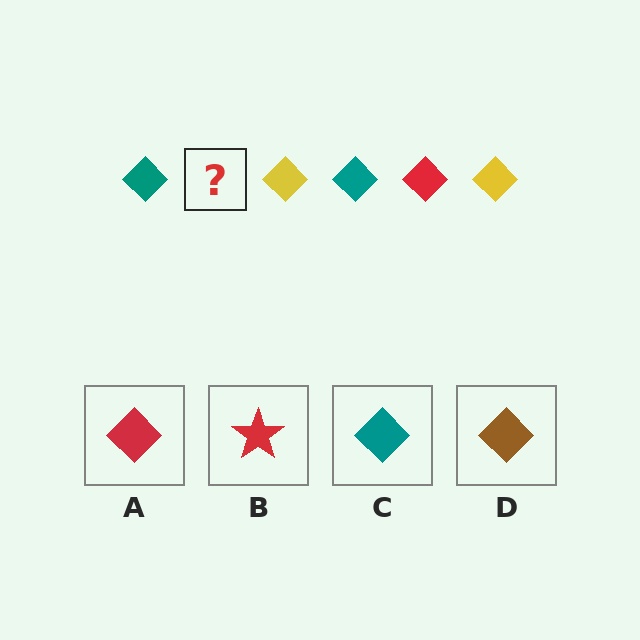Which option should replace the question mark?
Option A.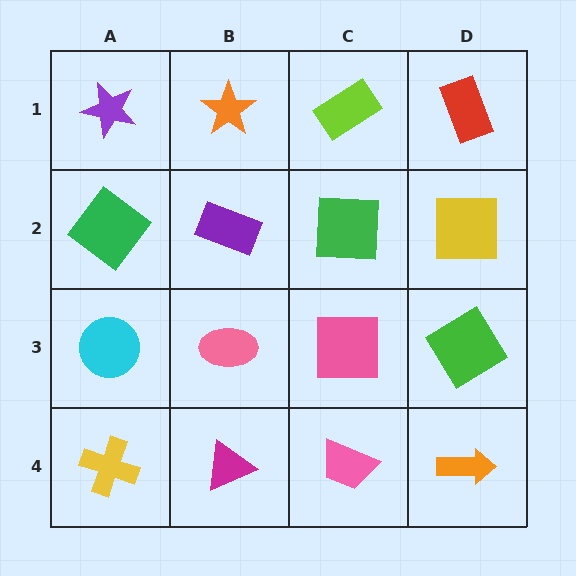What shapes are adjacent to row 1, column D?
A yellow square (row 2, column D), a lime rectangle (row 1, column C).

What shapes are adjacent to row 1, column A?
A green diamond (row 2, column A), an orange star (row 1, column B).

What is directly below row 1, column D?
A yellow square.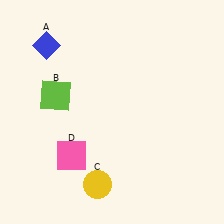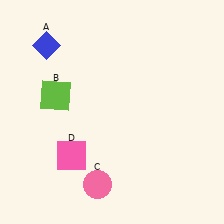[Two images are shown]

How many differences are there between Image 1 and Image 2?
There is 1 difference between the two images.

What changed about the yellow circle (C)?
In Image 1, C is yellow. In Image 2, it changed to pink.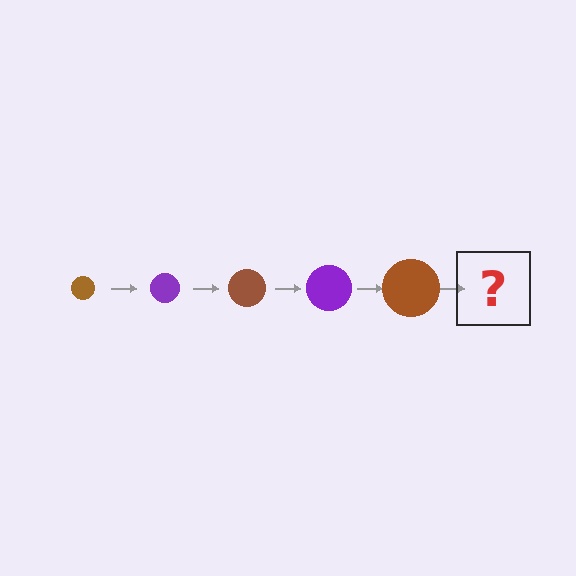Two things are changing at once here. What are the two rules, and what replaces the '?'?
The two rules are that the circle grows larger each step and the color cycles through brown and purple. The '?' should be a purple circle, larger than the previous one.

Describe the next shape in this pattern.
It should be a purple circle, larger than the previous one.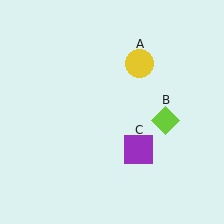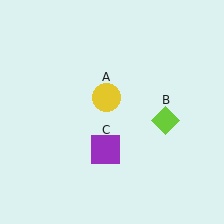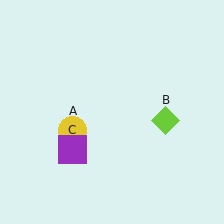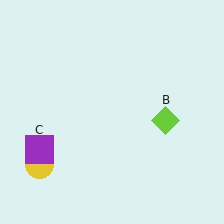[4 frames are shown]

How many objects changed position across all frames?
2 objects changed position: yellow circle (object A), purple square (object C).